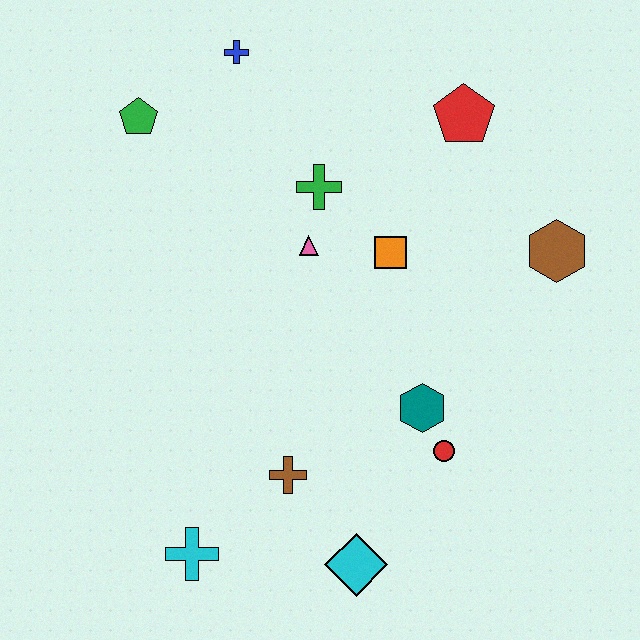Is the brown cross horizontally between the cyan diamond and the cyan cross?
Yes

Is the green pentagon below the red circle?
No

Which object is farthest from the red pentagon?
The cyan cross is farthest from the red pentagon.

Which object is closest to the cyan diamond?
The brown cross is closest to the cyan diamond.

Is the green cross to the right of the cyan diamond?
No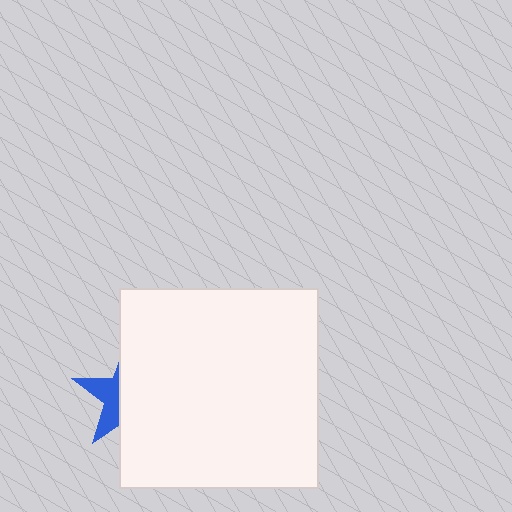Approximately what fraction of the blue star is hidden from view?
Roughly 64% of the blue star is hidden behind the white square.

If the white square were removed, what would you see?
You would see the complete blue star.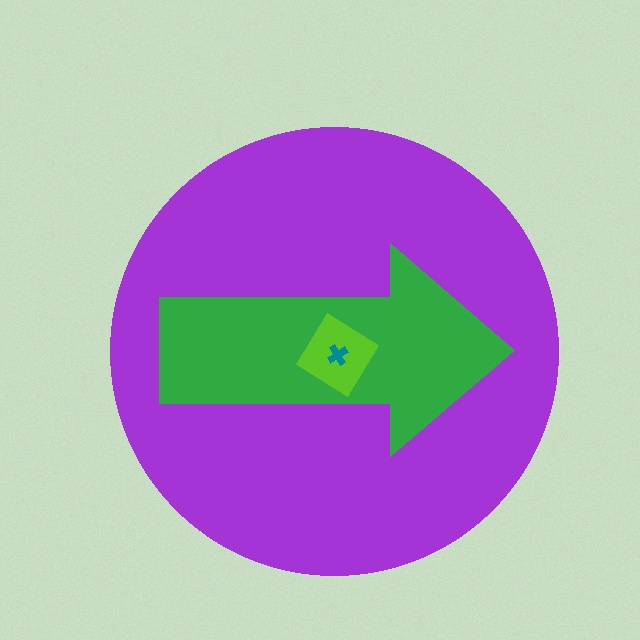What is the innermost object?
The teal cross.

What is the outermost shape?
The purple circle.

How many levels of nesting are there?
4.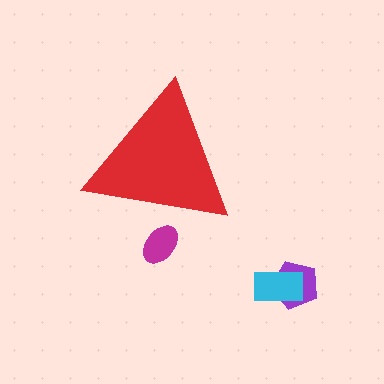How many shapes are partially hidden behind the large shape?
1 shape is partially hidden.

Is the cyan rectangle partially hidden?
No, the cyan rectangle is fully visible.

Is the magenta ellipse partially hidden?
Yes, the magenta ellipse is partially hidden behind the red triangle.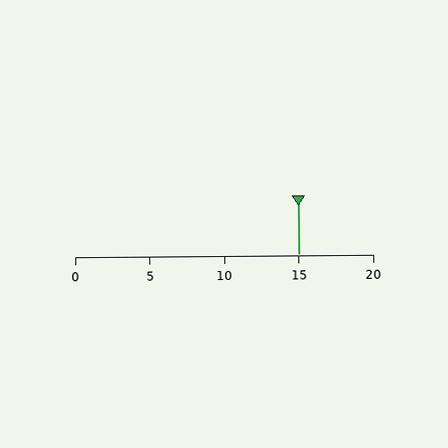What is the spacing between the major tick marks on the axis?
The major ticks are spaced 5 apart.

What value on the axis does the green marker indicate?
The marker indicates approximately 15.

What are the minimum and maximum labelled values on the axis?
The axis runs from 0 to 20.